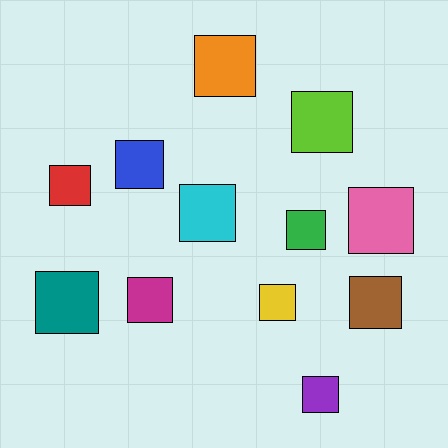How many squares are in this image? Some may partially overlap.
There are 12 squares.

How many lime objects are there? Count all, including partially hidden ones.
There is 1 lime object.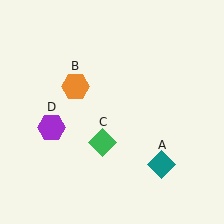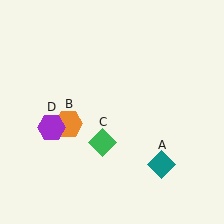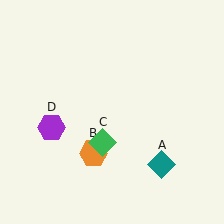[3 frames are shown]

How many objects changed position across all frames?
1 object changed position: orange hexagon (object B).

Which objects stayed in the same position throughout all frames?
Teal diamond (object A) and green diamond (object C) and purple hexagon (object D) remained stationary.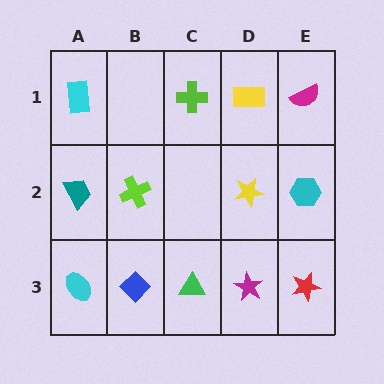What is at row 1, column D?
A yellow rectangle.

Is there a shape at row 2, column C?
No, that cell is empty.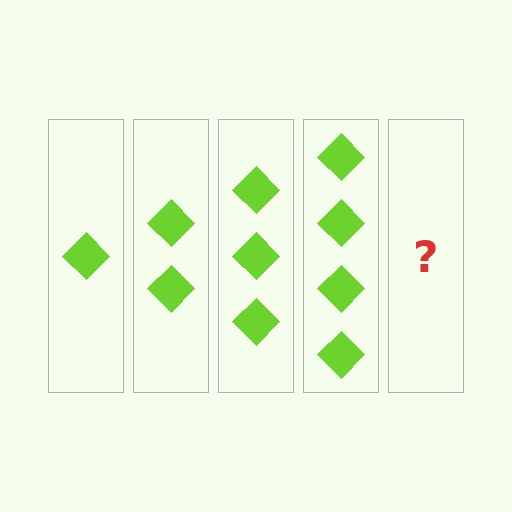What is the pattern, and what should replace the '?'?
The pattern is that each step adds one more diamond. The '?' should be 5 diamonds.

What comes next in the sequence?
The next element should be 5 diamonds.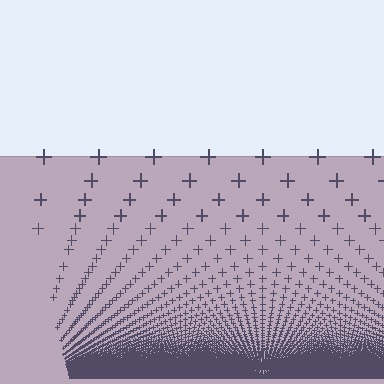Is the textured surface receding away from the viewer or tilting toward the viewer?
The surface appears to tilt toward the viewer. Texture elements get larger and sparser toward the top.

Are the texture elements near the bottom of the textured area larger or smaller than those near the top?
Smaller. The gradient is inverted — elements near the bottom are smaller and denser.